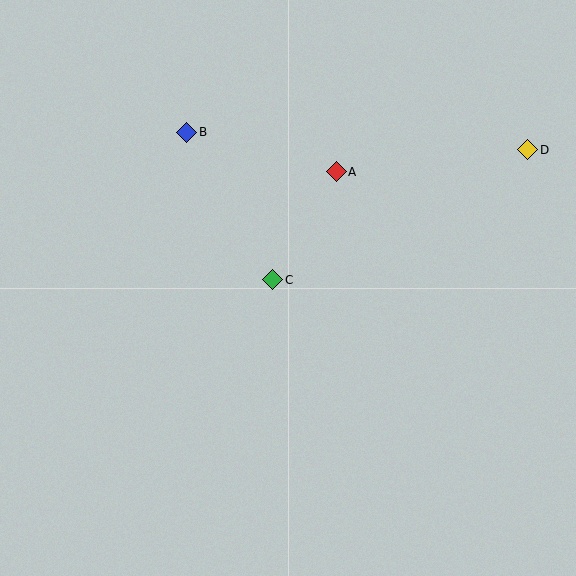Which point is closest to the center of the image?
Point C at (273, 280) is closest to the center.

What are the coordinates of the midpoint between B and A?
The midpoint between B and A is at (261, 152).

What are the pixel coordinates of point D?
Point D is at (528, 150).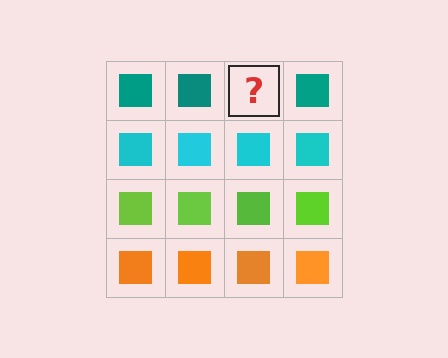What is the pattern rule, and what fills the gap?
The rule is that each row has a consistent color. The gap should be filled with a teal square.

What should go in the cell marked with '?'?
The missing cell should contain a teal square.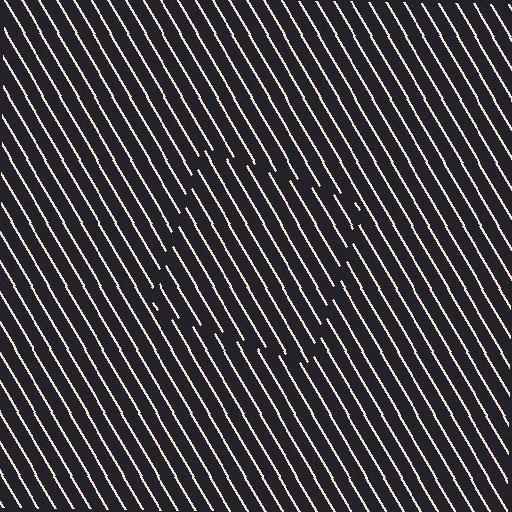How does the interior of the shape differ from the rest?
The interior of the shape contains the same grating, shifted by half a period — the contour is defined by the phase discontinuity where line-ends from the inner and outer gratings abut.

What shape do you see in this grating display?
An illusory square. The interior of the shape contains the same grating, shifted by half a period — the contour is defined by the phase discontinuity where line-ends from the inner and outer gratings abut.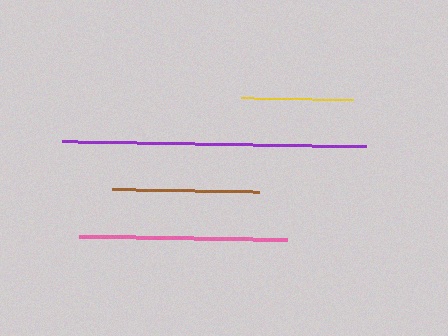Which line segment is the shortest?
The yellow line is the shortest at approximately 113 pixels.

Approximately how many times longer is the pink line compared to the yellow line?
The pink line is approximately 1.8 times the length of the yellow line.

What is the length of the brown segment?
The brown segment is approximately 147 pixels long.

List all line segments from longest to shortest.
From longest to shortest: purple, pink, brown, yellow.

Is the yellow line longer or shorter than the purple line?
The purple line is longer than the yellow line.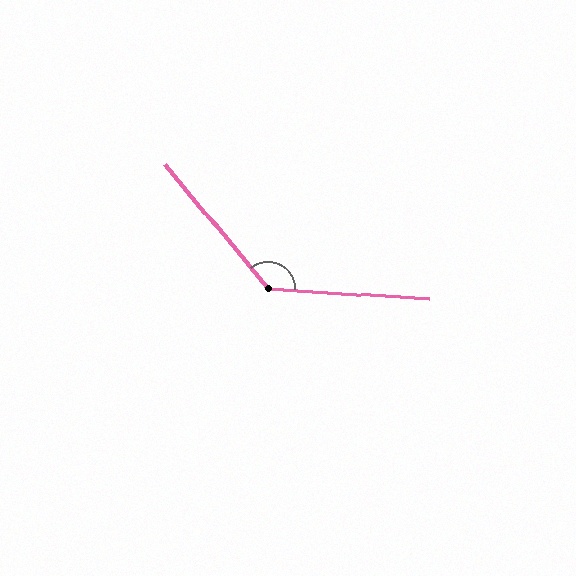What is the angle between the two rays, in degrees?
Approximately 133 degrees.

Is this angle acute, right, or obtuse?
It is obtuse.